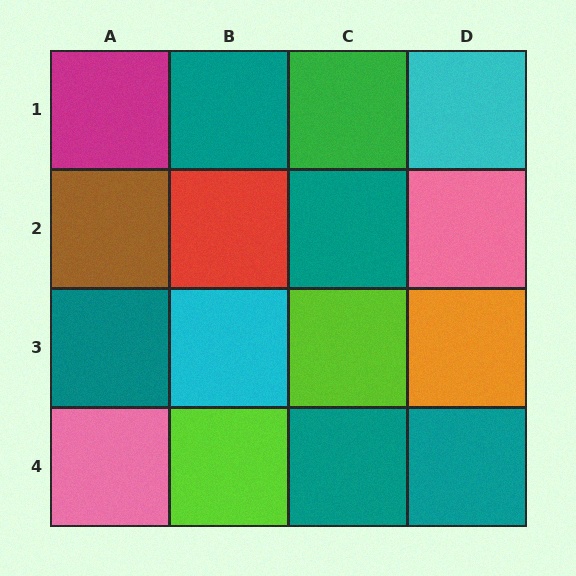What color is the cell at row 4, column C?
Teal.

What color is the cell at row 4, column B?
Lime.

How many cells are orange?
1 cell is orange.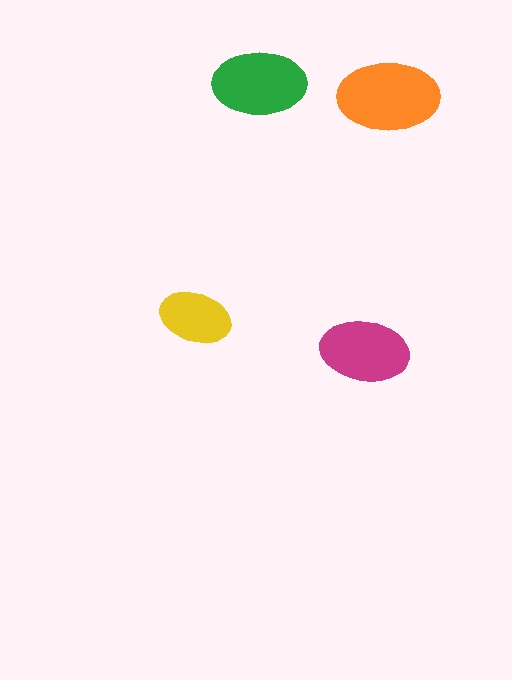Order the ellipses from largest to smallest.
the orange one, the green one, the magenta one, the yellow one.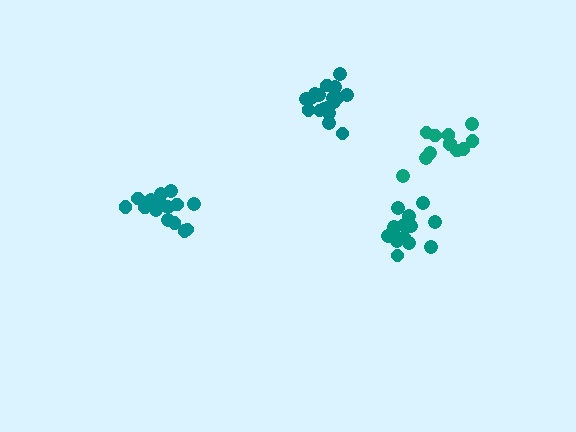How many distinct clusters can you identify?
There are 4 distinct clusters.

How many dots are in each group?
Group 1: 12 dots, Group 2: 18 dots, Group 3: 16 dots, Group 4: 16 dots (62 total).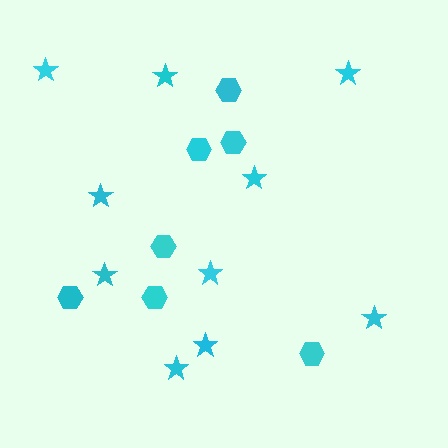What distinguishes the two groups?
There are 2 groups: one group of hexagons (7) and one group of stars (10).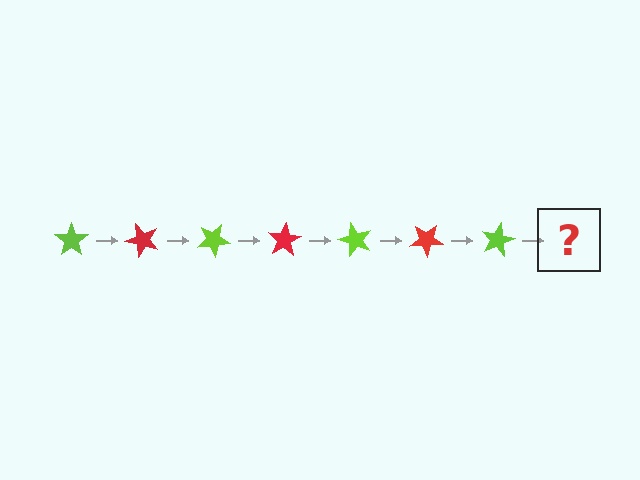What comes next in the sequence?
The next element should be a red star, rotated 350 degrees from the start.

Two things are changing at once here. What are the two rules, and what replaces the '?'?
The two rules are that it rotates 50 degrees each step and the color cycles through lime and red. The '?' should be a red star, rotated 350 degrees from the start.